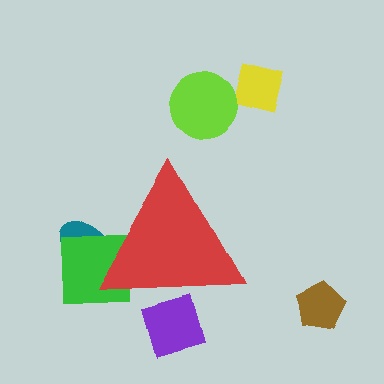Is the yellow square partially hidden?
No, the yellow square is fully visible.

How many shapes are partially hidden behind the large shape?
3 shapes are partially hidden.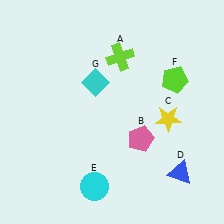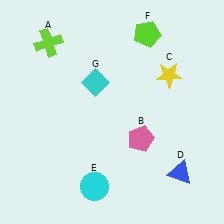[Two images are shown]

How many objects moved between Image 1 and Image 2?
3 objects moved between the two images.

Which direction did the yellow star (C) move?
The yellow star (C) moved up.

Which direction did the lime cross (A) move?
The lime cross (A) moved left.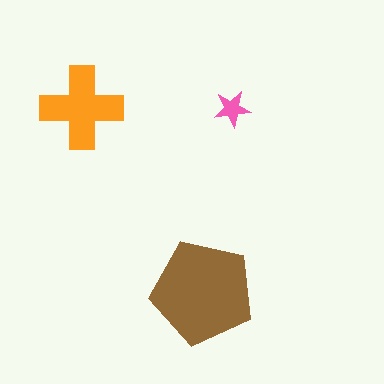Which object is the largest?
The brown pentagon.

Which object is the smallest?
The pink star.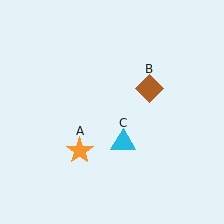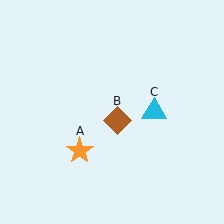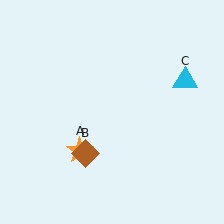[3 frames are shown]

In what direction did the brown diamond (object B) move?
The brown diamond (object B) moved down and to the left.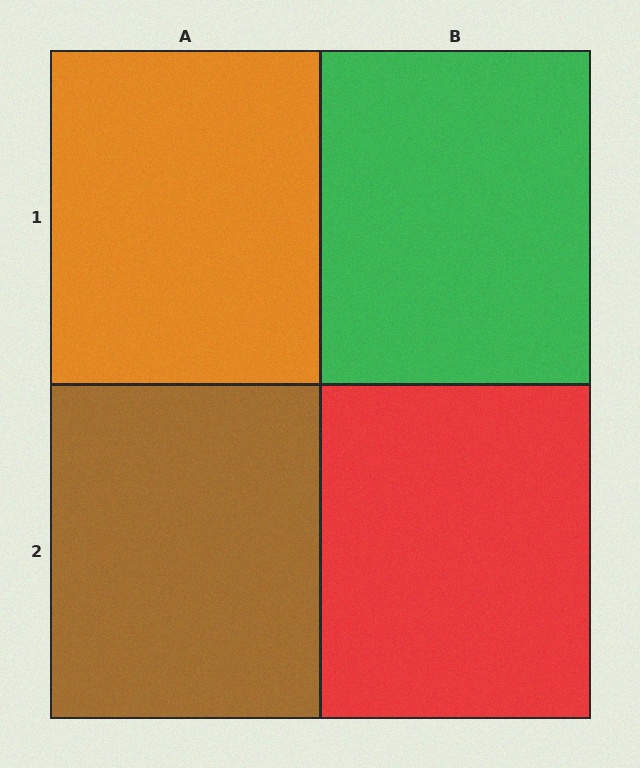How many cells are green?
1 cell is green.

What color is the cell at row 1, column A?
Orange.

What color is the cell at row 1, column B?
Green.